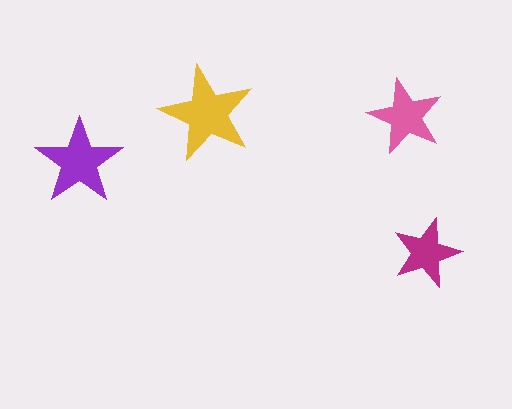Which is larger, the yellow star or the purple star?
The yellow one.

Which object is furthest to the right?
The magenta star is rightmost.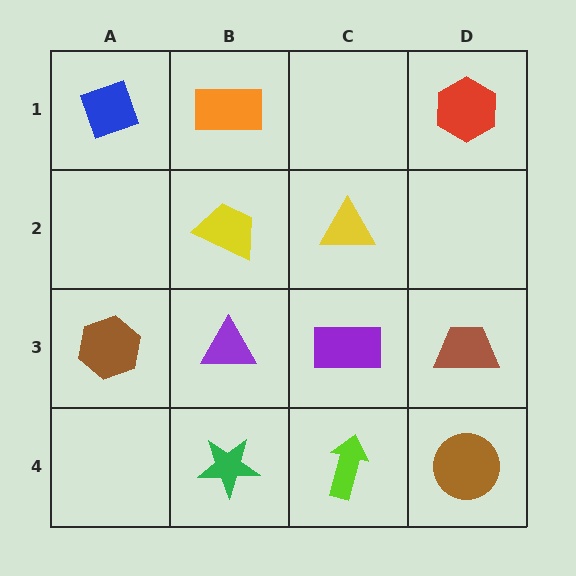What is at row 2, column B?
A yellow trapezoid.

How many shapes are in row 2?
2 shapes.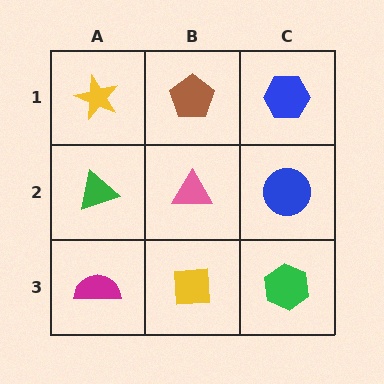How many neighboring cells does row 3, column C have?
2.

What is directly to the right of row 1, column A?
A brown pentagon.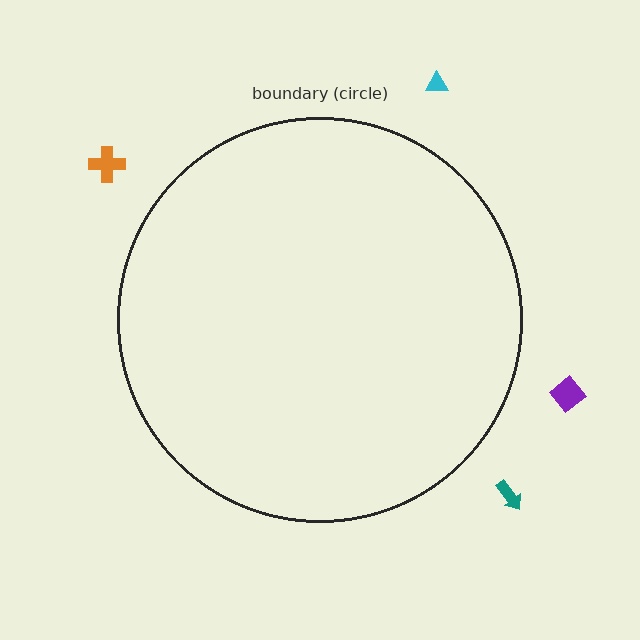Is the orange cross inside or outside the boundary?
Outside.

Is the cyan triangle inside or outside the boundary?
Outside.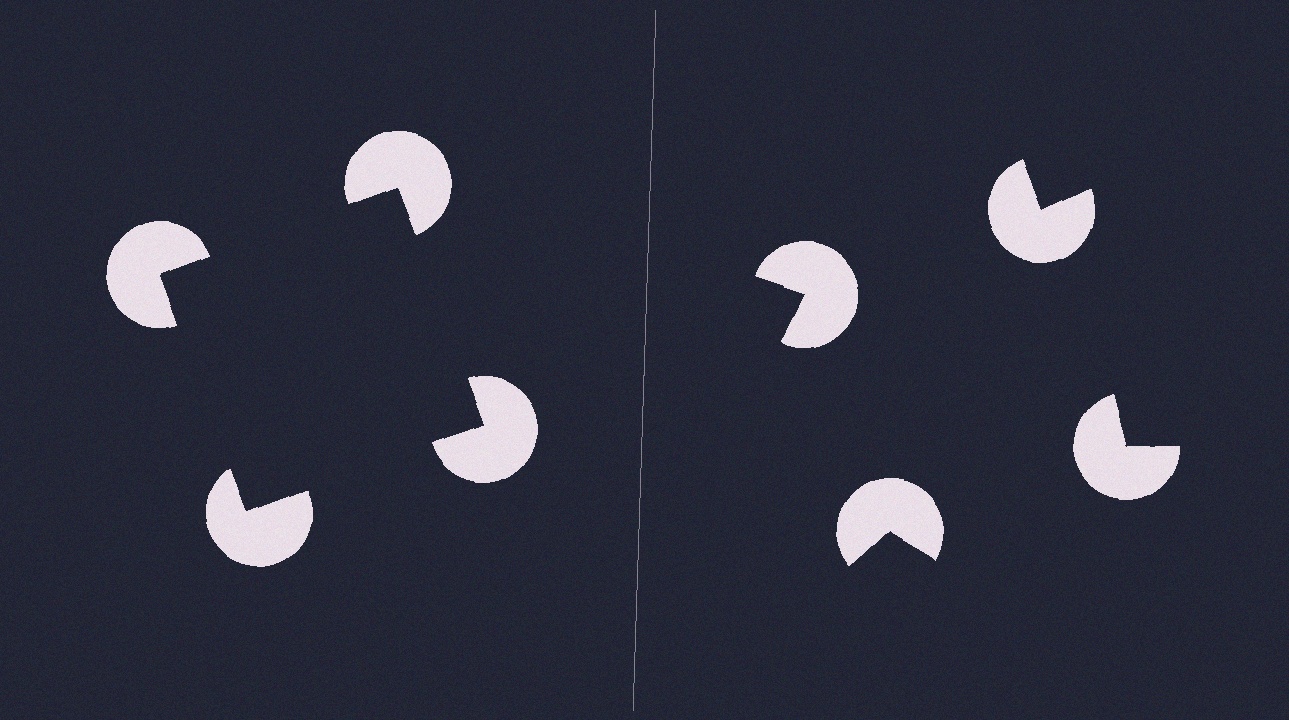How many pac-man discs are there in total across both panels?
8 — 4 on each side.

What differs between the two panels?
The pac-man discs are positioned identically on both sides; only the wedge orientations differ. On the left they align to a square; on the right they are misaligned.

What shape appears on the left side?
An illusory square.